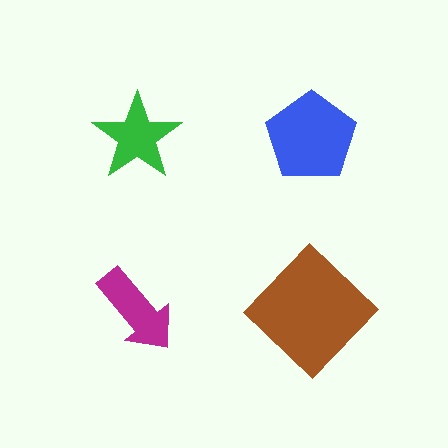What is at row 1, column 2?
A blue pentagon.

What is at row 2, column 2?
A brown diamond.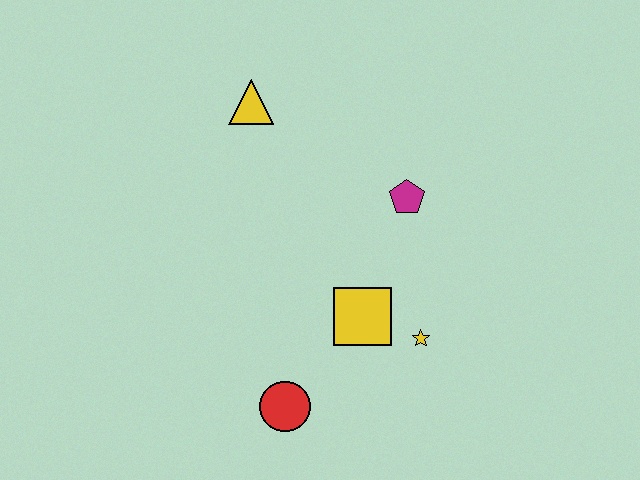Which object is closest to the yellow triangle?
The magenta pentagon is closest to the yellow triangle.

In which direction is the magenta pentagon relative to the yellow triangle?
The magenta pentagon is to the right of the yellow triangle.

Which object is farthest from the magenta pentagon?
The red circle is farthest from the magenta pentagon.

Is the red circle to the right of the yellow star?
No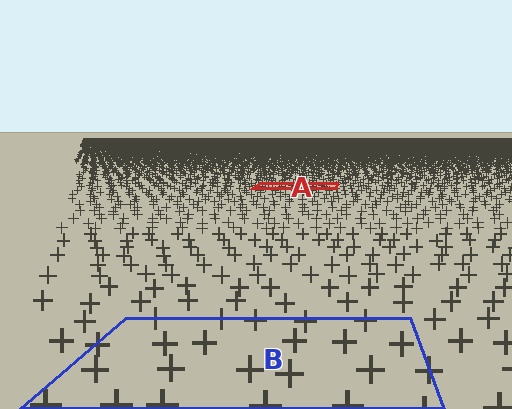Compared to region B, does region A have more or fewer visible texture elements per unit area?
Region A has more texture elements per unit area — they are packed more densely because it is farther away.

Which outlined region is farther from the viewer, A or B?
Region A is farther from the viewer — the texture elements inside it appear smaller and more densely packed.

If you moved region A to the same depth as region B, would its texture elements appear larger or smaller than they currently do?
They would appear larger. At a closer depth, the same texture elements are projected at a bigger on-screen size.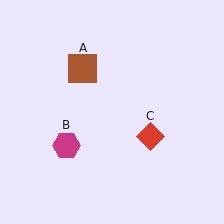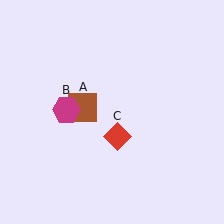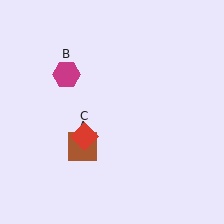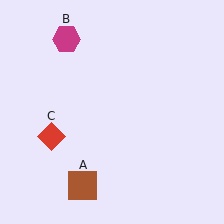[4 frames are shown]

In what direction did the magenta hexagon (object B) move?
The magenta hexagon (object B) moved up.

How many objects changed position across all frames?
3 objects changed position: brown square (object A), magenta hexagon (object B), red diamond (object C).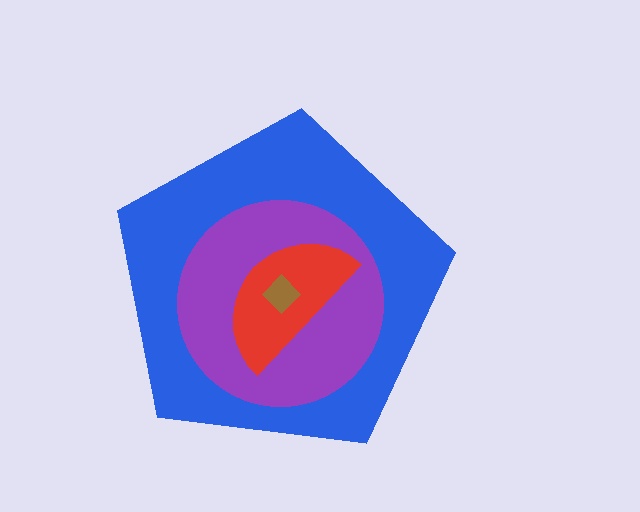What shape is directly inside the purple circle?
The red semicircle.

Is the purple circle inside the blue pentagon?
Yes.